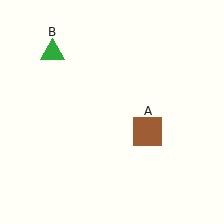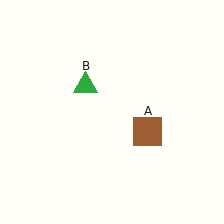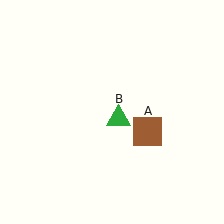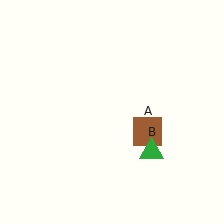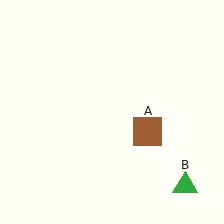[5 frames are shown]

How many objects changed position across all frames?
1 object changed position: green triangle (object B).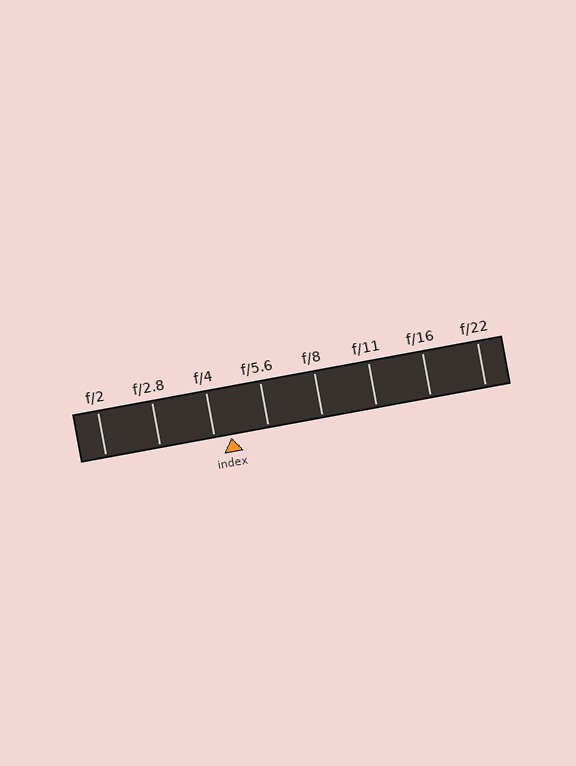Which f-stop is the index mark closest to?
The index mark is closest to f/4.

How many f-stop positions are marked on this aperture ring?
There are 8 f-stop positions marked.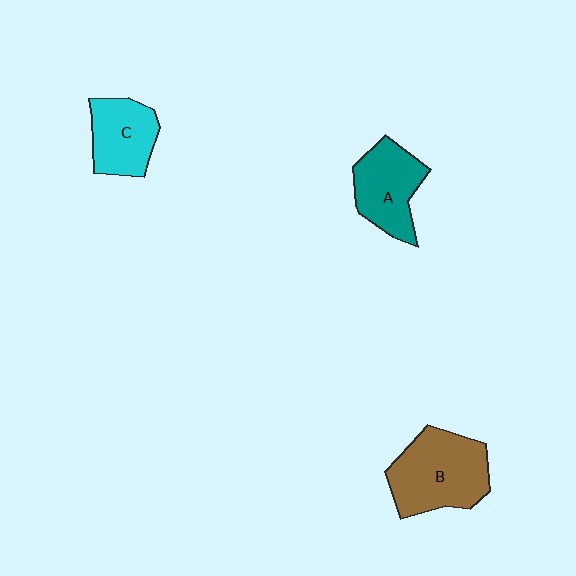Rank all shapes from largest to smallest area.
From largest to smallest: B (brown), A (teal), C (cyan).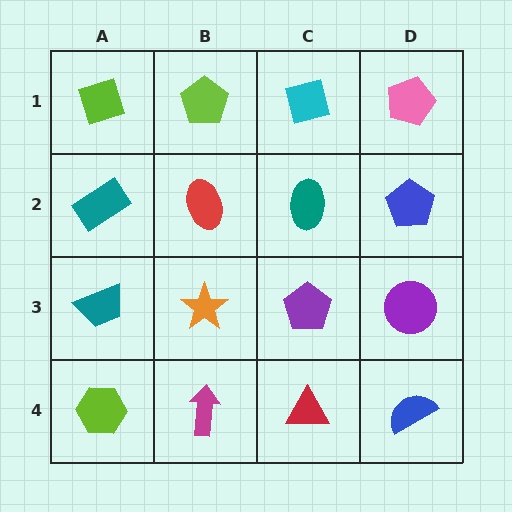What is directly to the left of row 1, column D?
A cyan diamond.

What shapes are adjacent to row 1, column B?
A red ellipse (row 2, column B), a lime diamond (row 1, column A), a cyan diamond (row 1, column C).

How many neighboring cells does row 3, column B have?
4.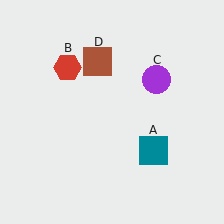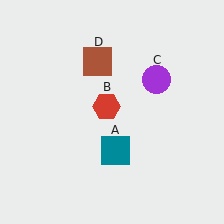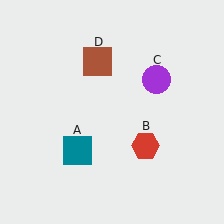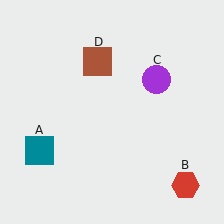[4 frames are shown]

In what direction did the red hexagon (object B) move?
The red hexagon (object B) moved down and to the right.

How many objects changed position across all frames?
2 objects changed position: teal square (object A), red hexagon (object B).